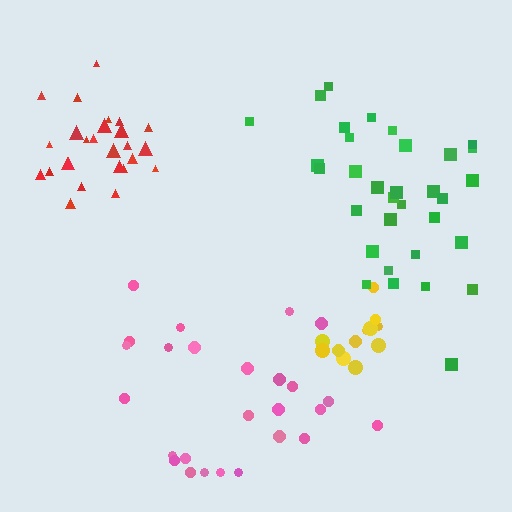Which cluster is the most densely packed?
Yellow.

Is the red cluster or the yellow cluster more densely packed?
Yellow.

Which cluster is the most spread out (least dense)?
Pink.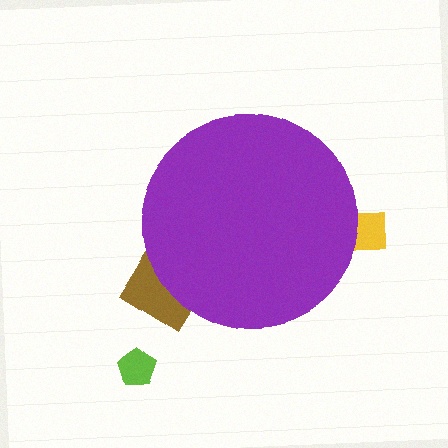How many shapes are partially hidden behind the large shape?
2 shapes are partially hidden.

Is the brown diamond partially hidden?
Yes, the brown diamond is partially hidden behind the purple circle.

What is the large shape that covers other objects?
A purple circle.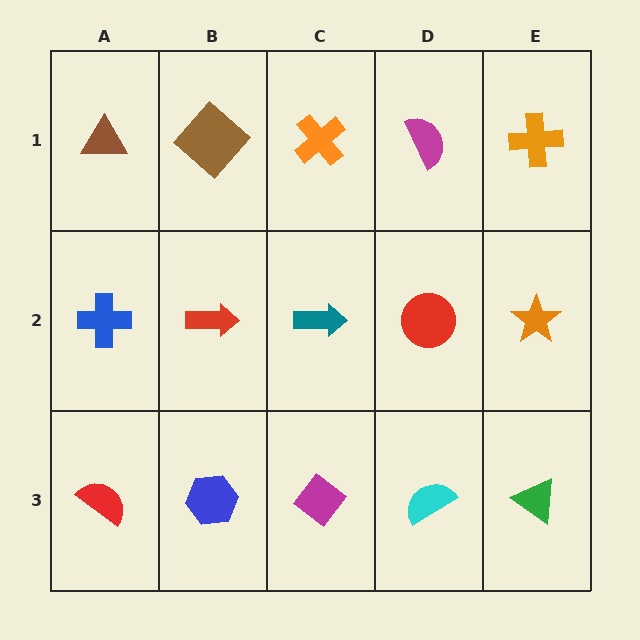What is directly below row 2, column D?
A cyan semicircle.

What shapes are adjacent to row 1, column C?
A teal arrow (row 2, column C), a brown diamond (row 1, column B), a magenta semicircle (row 1, column D).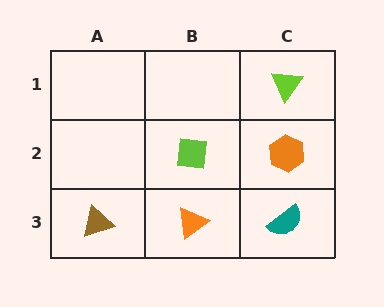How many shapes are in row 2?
2 shapes.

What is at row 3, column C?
A teal semicircle.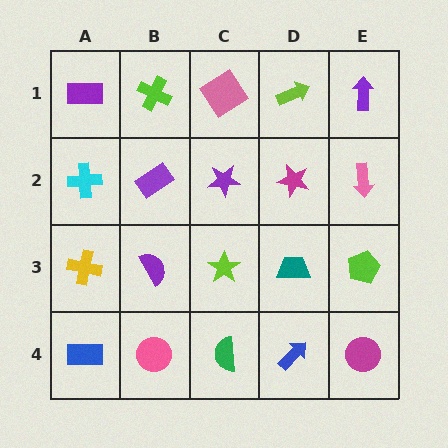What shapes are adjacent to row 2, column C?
A pink diamond (row 1, column C), a lime star (row 3, column C), a purple rectangle (row 2, column B), a magenta star (row 2, column D).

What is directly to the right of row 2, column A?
A purple rectangle.